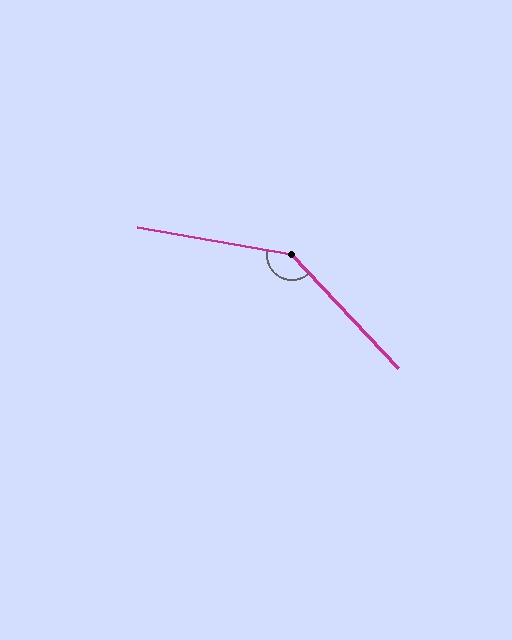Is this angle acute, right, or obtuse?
It is obtuse.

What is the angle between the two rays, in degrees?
Approximately 143 degrees.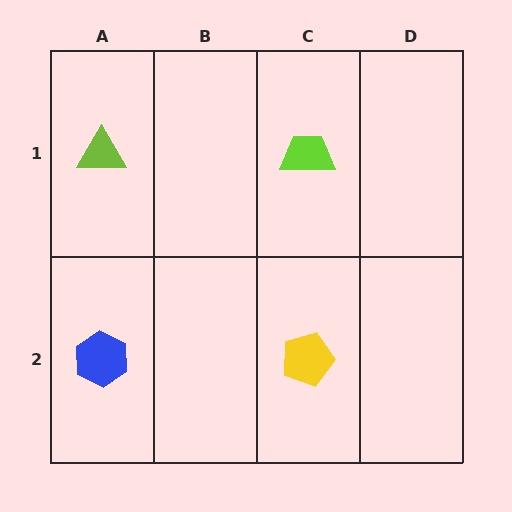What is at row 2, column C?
A yellow pentagon.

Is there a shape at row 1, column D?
No, that cell is empty.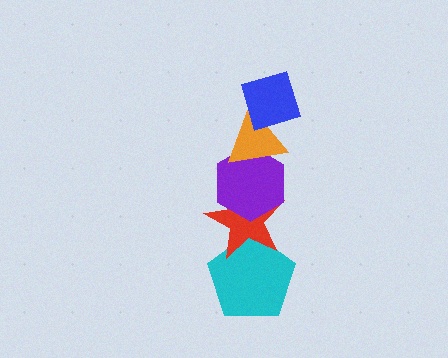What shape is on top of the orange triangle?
The blue diamond is on top of the orange triangle.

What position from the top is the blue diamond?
The blue diamond is 1st from the top.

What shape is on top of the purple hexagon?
The orange triangle is on top of the purple hexagon.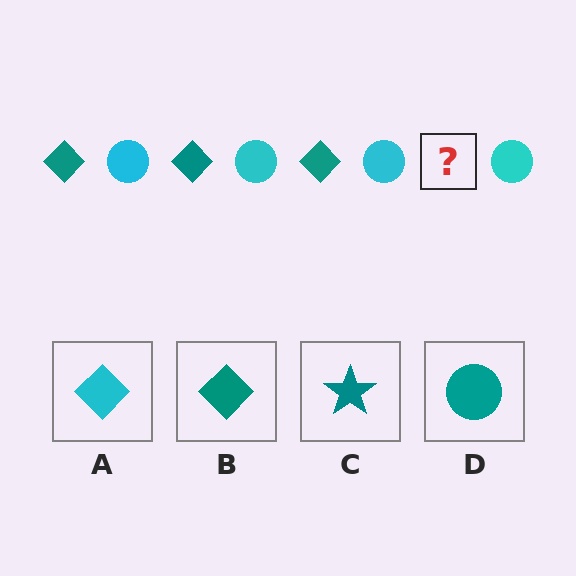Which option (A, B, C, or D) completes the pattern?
B.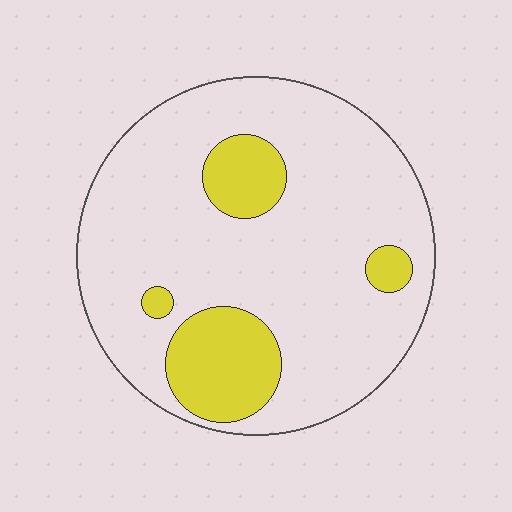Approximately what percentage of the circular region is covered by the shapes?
Approximately 20%.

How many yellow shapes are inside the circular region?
4.